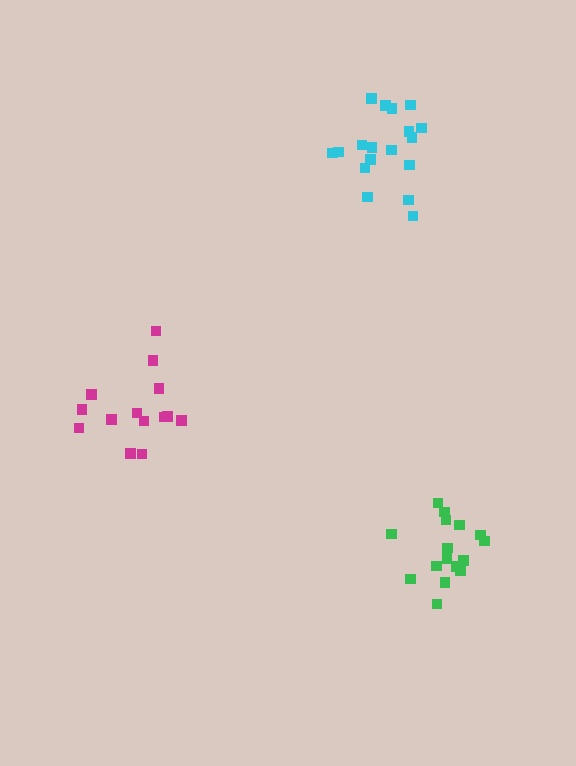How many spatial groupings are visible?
There are 3 spatial groupings.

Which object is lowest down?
The green cluster is bottommost.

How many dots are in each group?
Group 1: 18 dots, Group 2: 14 dots, Group 3: 16 dots (48 total).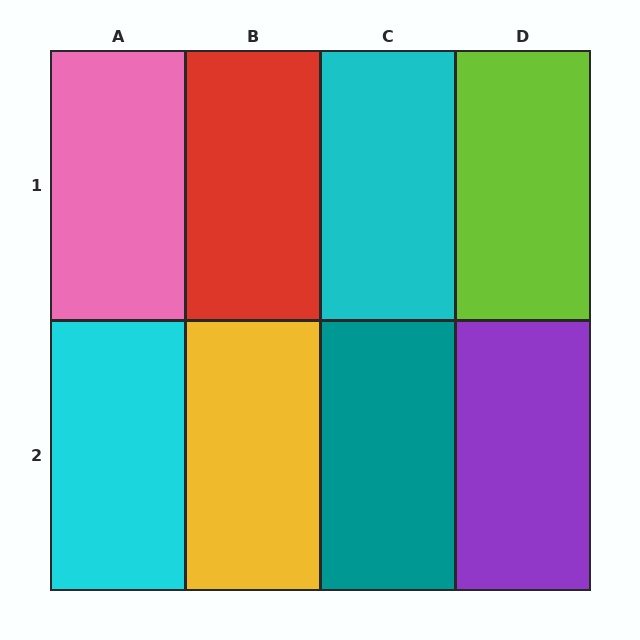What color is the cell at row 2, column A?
Cyan.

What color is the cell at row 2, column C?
Teal.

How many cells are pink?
1 cell is pink.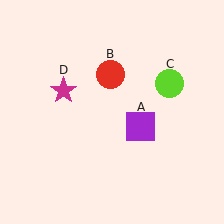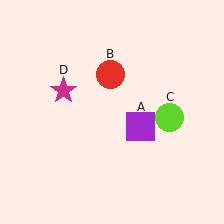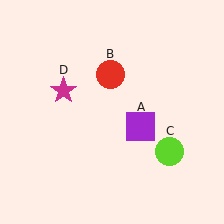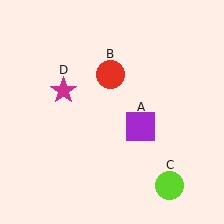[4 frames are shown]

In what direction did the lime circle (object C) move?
The lime circle (object C) moved down.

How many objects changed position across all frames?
1 object changed position: lime circle (object C).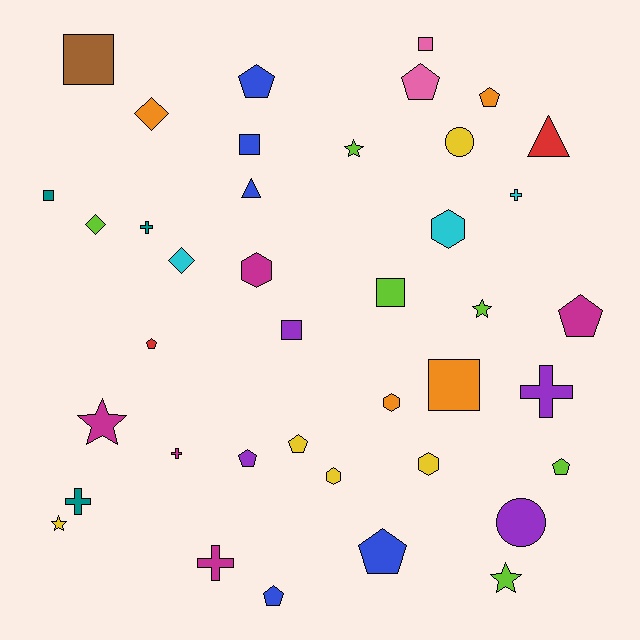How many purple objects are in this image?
There are 4 purple objects.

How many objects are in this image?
There are 40 objects.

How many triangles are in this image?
There are 2 triangles.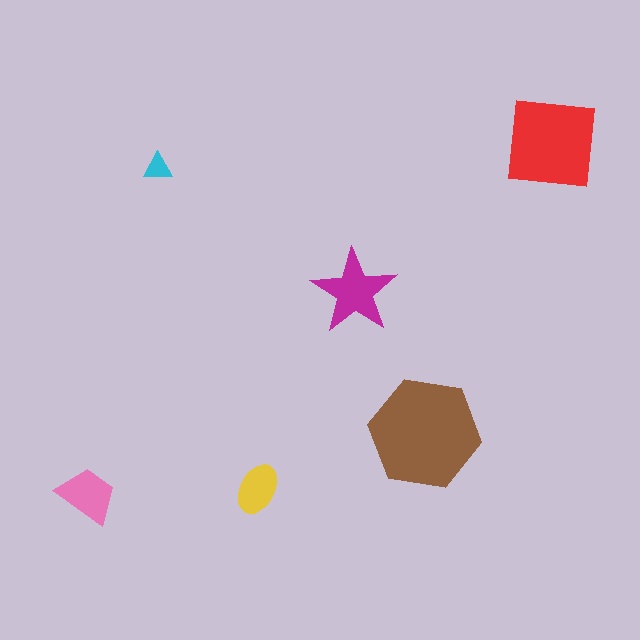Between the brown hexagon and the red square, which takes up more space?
The brown hexagon.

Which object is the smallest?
The cyan triangle.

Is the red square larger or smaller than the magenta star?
Larger.